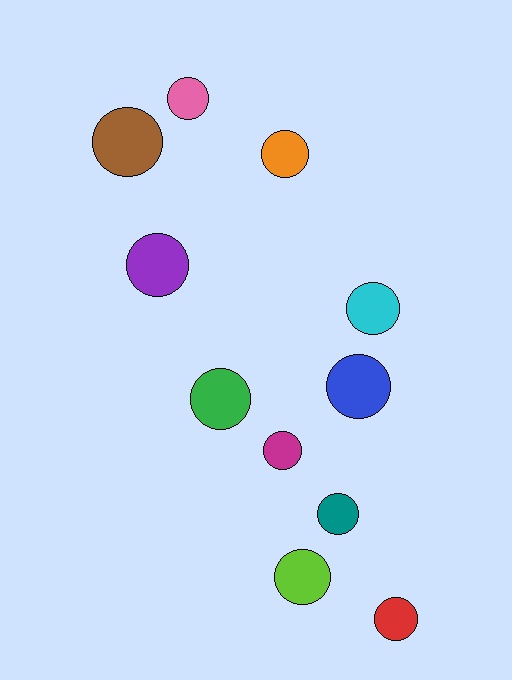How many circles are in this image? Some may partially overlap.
There are 11 circles.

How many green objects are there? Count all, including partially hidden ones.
There is 1 green object.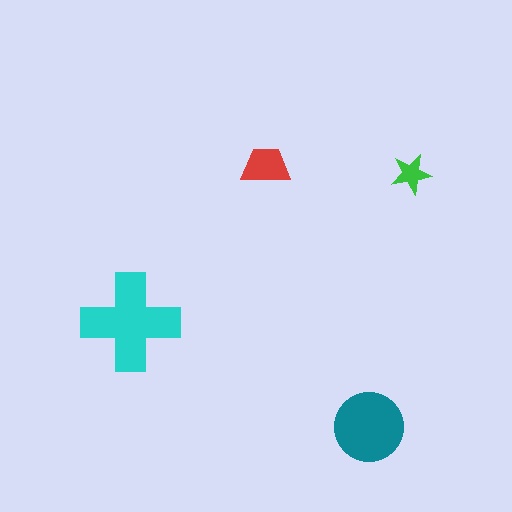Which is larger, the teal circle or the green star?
The teal circle.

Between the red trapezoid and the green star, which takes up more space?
The red trapezoid.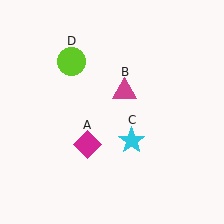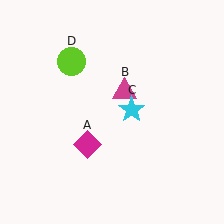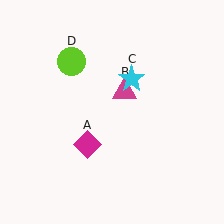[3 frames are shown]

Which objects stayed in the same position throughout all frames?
Magenta diamond (object A) and magenta triangle (object B) and lime circle (object D) remained stationary.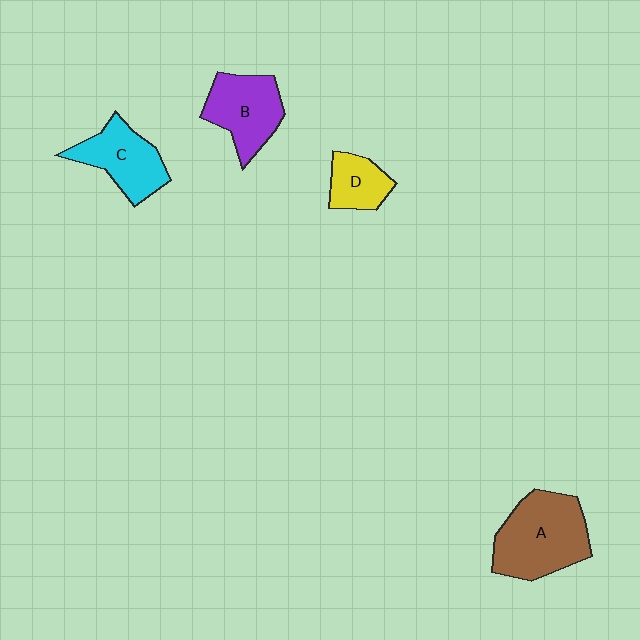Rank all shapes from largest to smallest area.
From largest to smallest: A (brown), B (purple), C (cyan), D (yellow).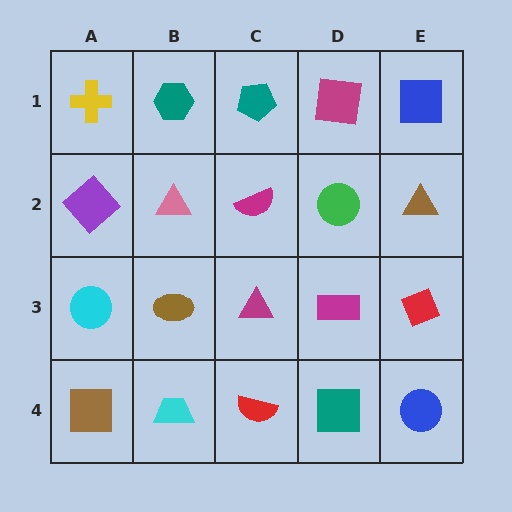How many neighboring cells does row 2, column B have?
4.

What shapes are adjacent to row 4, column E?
A red diamond (row 3, column E), a teal square (row 4, column D).